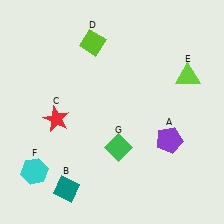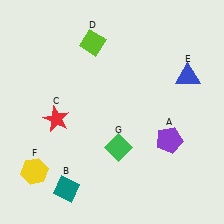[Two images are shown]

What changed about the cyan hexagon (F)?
In Image 1, F is cyan. In Image 2, it changed to yellow.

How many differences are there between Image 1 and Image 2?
There are 2 differences between the two images.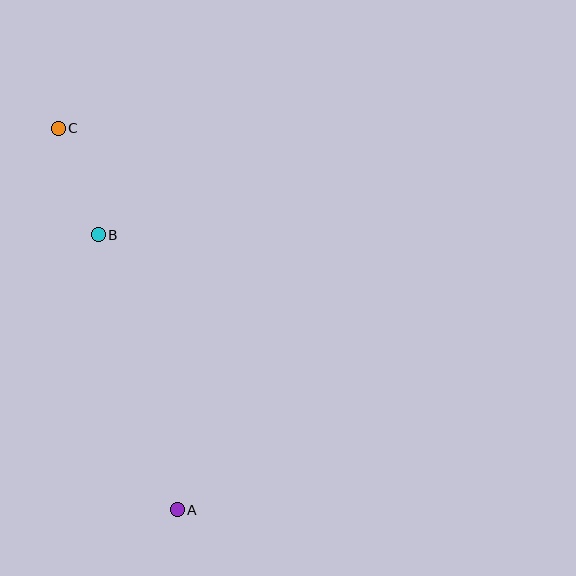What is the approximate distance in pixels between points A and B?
The distance between A and B is approximately 286 pixels.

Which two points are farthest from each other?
Points A and C are farthest from each other.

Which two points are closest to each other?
Points B and C are closest to each other.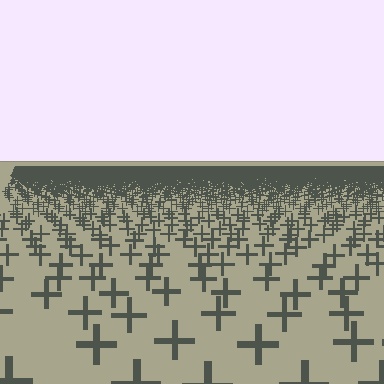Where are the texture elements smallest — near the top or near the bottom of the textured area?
Near the top.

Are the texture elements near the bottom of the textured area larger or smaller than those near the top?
Larger. Near the bottom, elements are closer to the viewer and appear at a bigger on-screen size.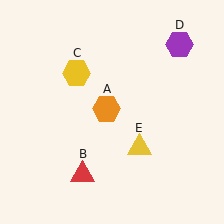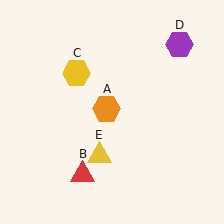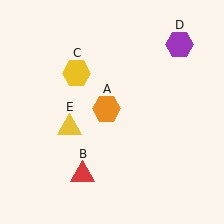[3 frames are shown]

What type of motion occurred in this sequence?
The yellow triangle (object E) rotated clockwise around the center of the scene.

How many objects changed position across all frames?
1 object changed position: yellow triangle (object E).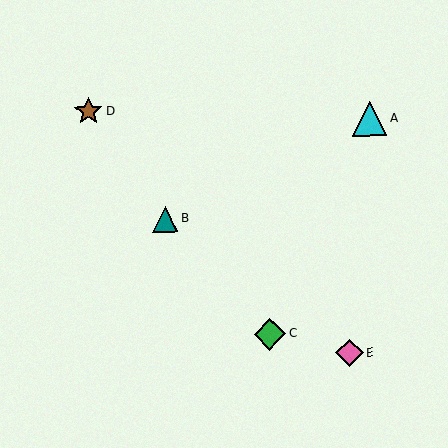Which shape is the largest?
The cyan triangle (labeled A) is the largest.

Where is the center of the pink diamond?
The center of the pink diamond is at (350, 353).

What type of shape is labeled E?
Shape E is a pink diamond.